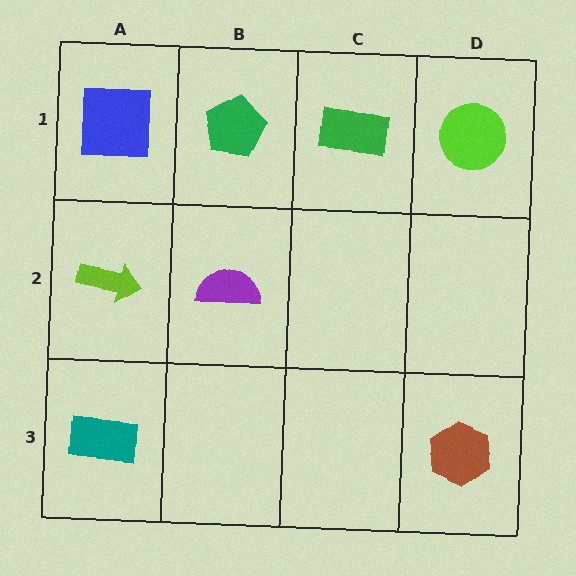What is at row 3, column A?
A teal rectangle.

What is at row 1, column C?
A green rectangle.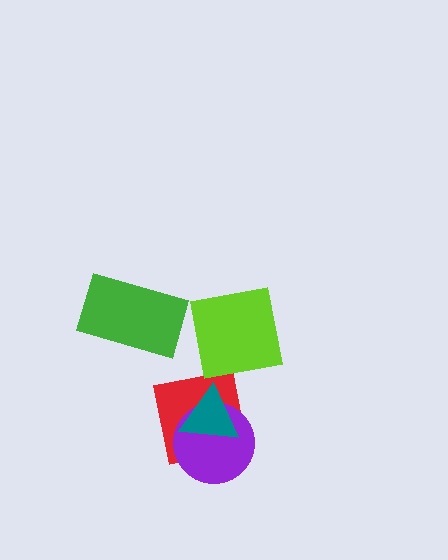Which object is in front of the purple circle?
The teal triangle is in front of the purple circle.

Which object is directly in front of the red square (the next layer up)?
The purple circle is directly in front of the red square.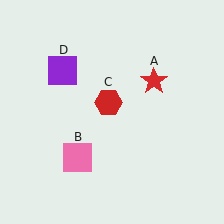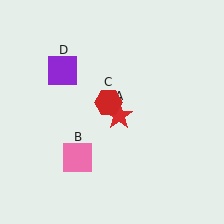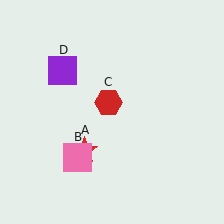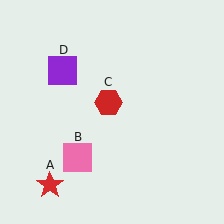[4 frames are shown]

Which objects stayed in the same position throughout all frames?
Pink square (object B) and red hexagon (object C) and purple square (object D) remained stationary.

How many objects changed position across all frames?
1 object changed position: red star (object A).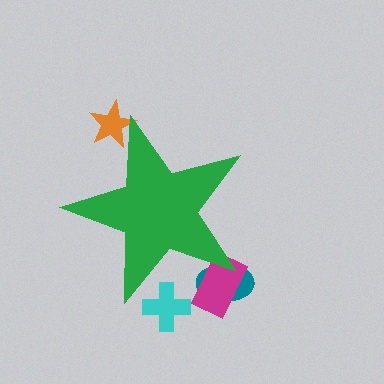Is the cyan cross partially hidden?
Yes, the cyan cross is partially hidden behind the green star.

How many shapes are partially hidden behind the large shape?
4 shapes are partially hidden.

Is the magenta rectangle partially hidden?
Yes, the magenta rectangle is partially hidden behind the green star.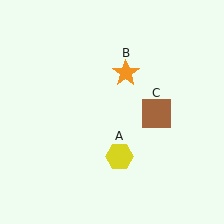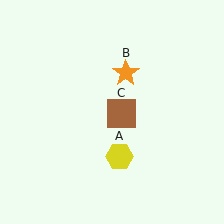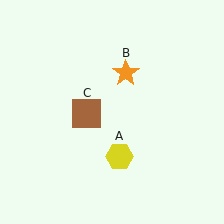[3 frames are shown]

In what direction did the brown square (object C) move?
The brown square (object C) moved left.